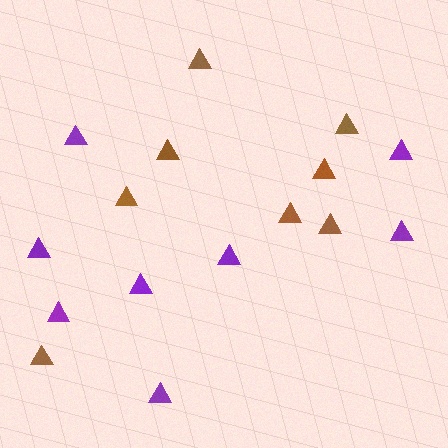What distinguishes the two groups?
There are 2 groups: one group of purple triangles (8) and one group of brown triangles (8).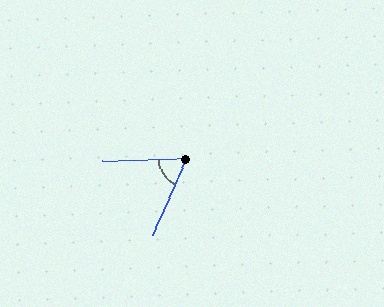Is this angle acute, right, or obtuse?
It is acute.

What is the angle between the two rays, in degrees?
Approximately 64 degrees.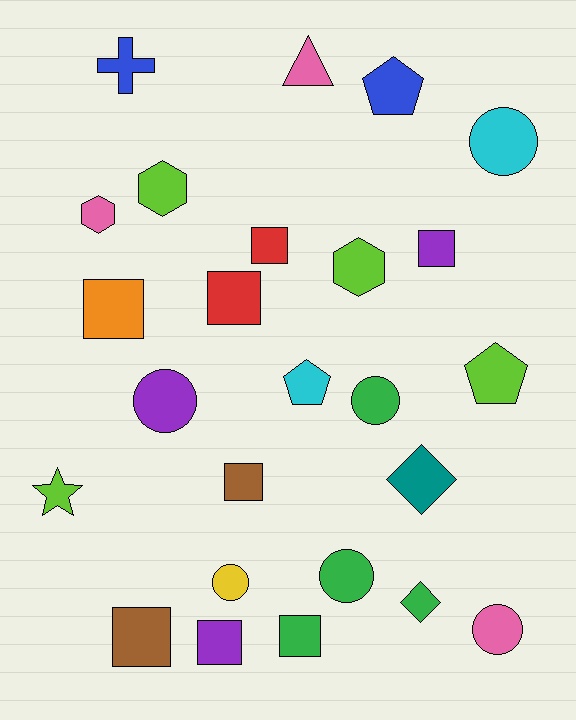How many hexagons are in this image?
There are 3 hexagons.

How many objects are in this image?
There are 25 objects.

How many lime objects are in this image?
There are 4 lime objects.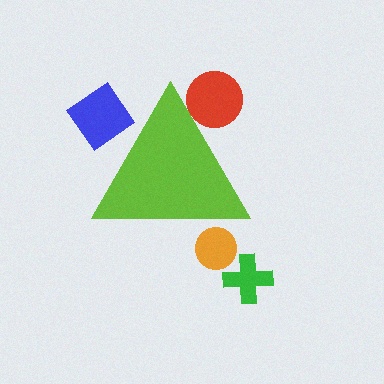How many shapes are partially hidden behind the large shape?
3 shapes are partially hidden.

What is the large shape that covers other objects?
A lime triangle.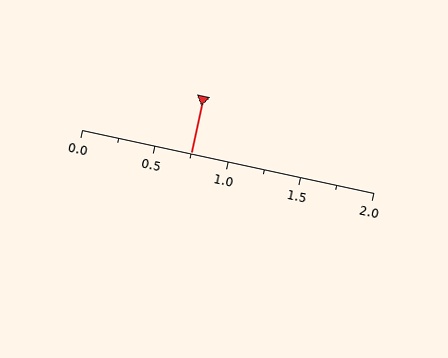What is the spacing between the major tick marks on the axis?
The major ticks are spaced 0.5 apart.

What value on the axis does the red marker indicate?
The marker indicates approximately 0.75.